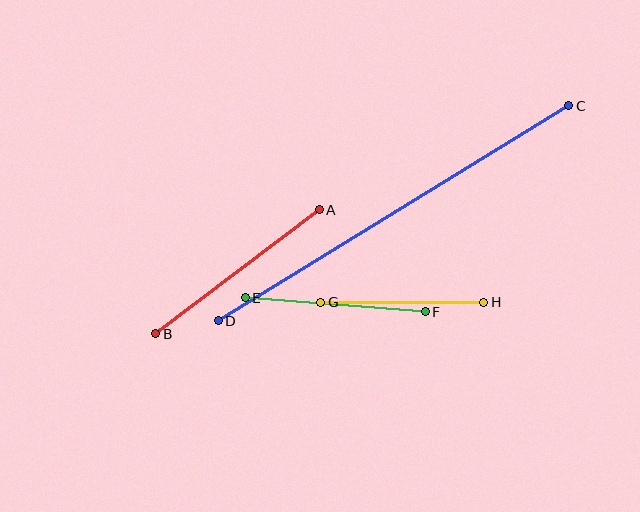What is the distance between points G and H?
The distance is approximately 163 pixels.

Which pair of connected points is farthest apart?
Points C and D are farthest apart.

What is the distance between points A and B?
The distance is approximately 205 pixels.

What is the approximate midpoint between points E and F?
The midpoint is at approximately (335, 305) pixels.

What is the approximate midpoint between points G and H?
The midpoint is at approximately (402, 302) pixels.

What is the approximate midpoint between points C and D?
The midpoint is at approximately (394, 213) pixels.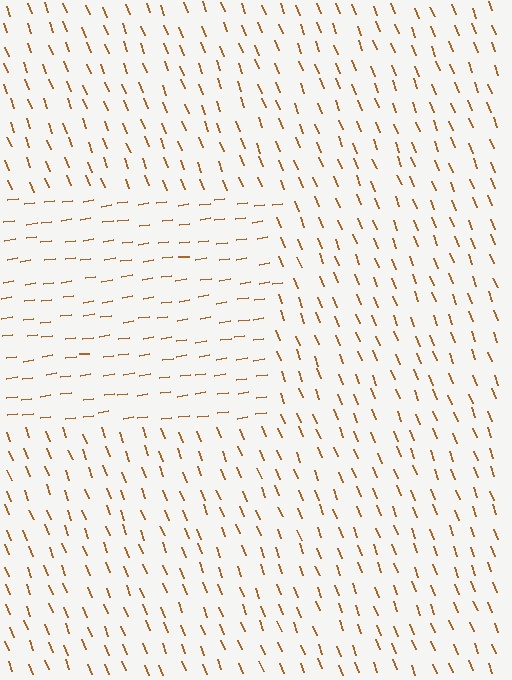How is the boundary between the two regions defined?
The boundary is defined purely by a change in line orientation (approximately 77 degrees difference). All lines are the same color and thickness.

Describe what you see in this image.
The image is filled with small brown line segments. A rectangle region in the image has lines oriented differently from the surrounding lines, creating a visible texture boundary.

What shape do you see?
I see a rectangle.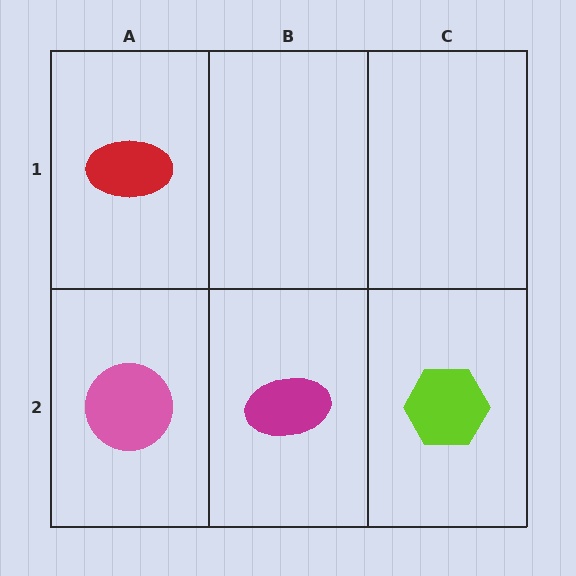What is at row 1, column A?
A red ellipse.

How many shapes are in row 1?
1 shape.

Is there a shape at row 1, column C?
No, that cell is empty.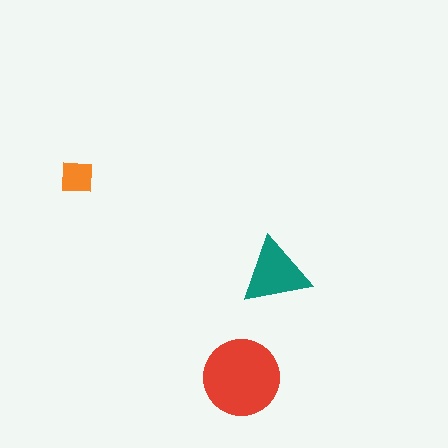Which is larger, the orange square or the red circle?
The red circle.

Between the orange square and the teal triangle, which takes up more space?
The teal triangle.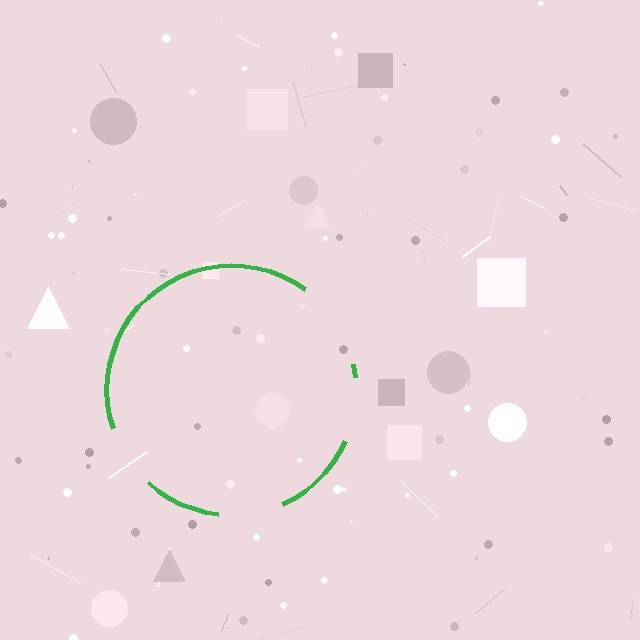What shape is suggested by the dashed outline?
The dashed outline suggests a circle.